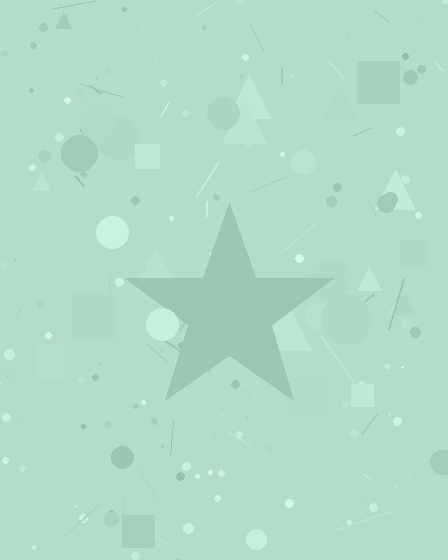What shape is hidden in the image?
A star is hidden in the image.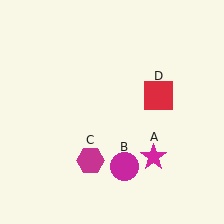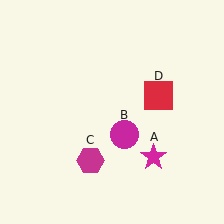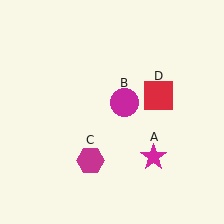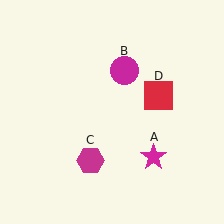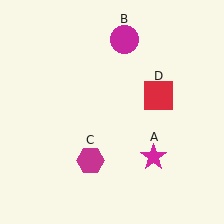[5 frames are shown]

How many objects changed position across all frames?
1 object changed position: magenta circle (object B).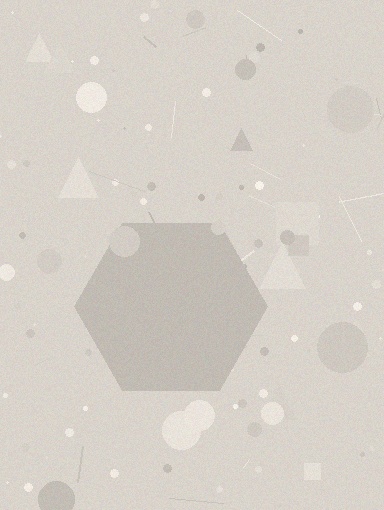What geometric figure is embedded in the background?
A hexagon is embedded in the background.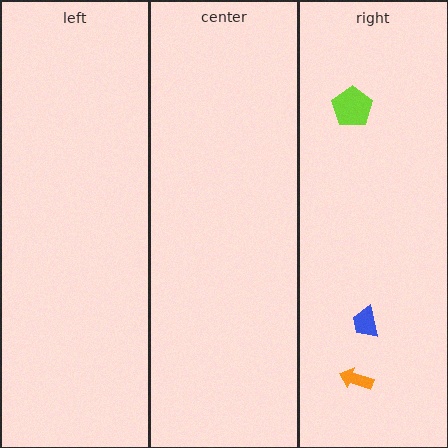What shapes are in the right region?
The lime pentagon, the blue trapezoid, the orange arrow.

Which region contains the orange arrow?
The right region.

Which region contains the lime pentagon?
The right region.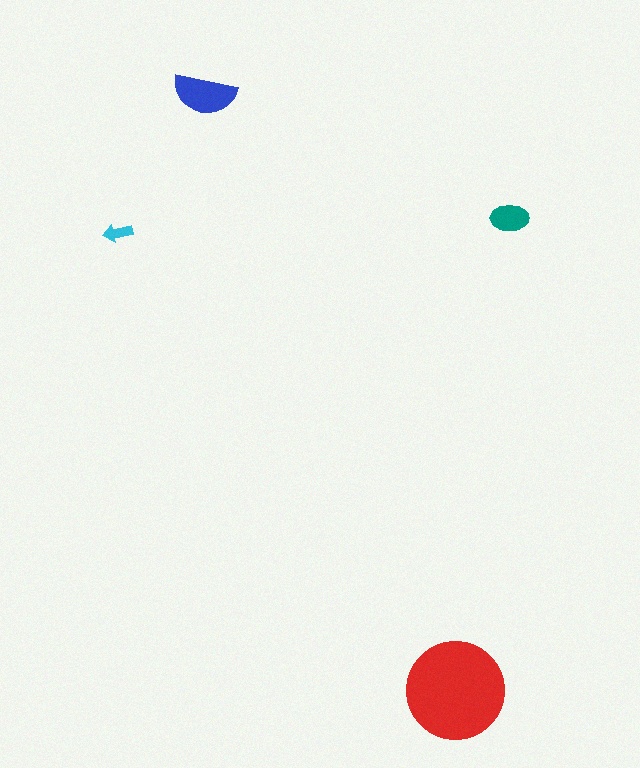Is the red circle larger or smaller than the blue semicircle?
Larger.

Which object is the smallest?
The cyan arrow.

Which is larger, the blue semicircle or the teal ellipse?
The blue semicircle.